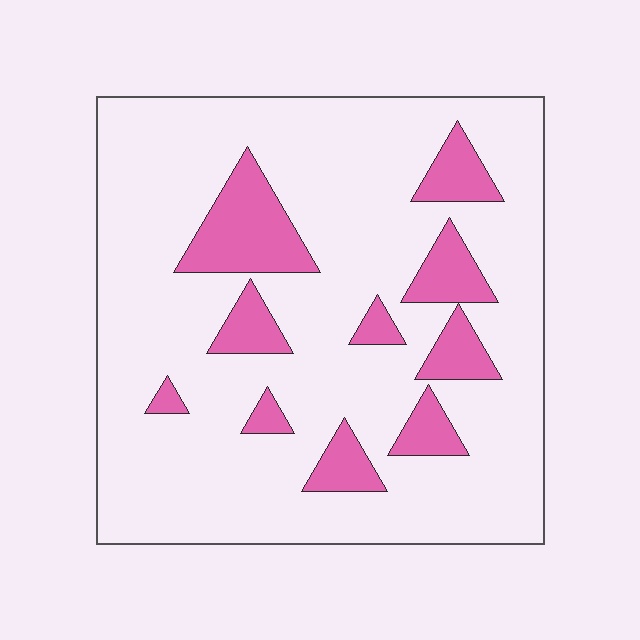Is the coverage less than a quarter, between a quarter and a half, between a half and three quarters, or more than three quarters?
Less than a quarter.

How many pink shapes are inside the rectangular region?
10.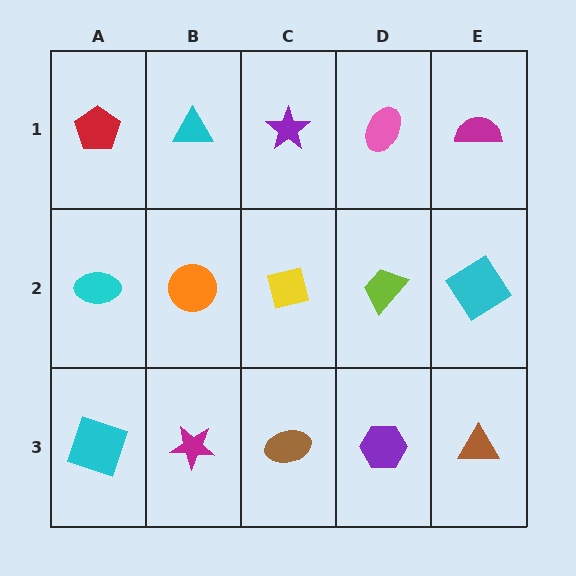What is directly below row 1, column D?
A lime trapezoid.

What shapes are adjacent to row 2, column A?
A red pentagon (row 1, column A), a cyan square (row 3, column A), an orange circle (row 2, column B).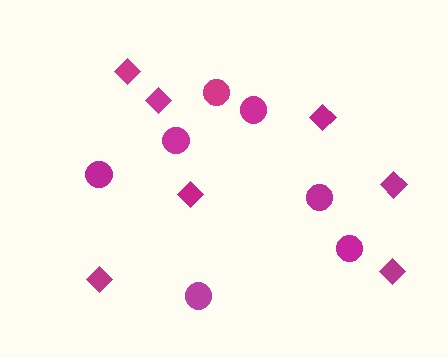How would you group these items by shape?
There are 2 groups: one group of circles (7) and one group of diamonds (7).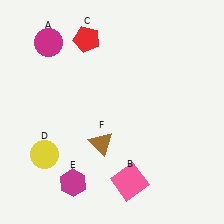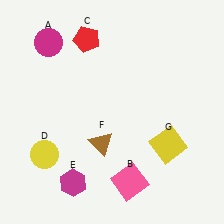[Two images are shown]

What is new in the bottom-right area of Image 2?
A yellow square (G) was added in the bottom-right area of Image 2.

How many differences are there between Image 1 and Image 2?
There is 1 difference between the two images.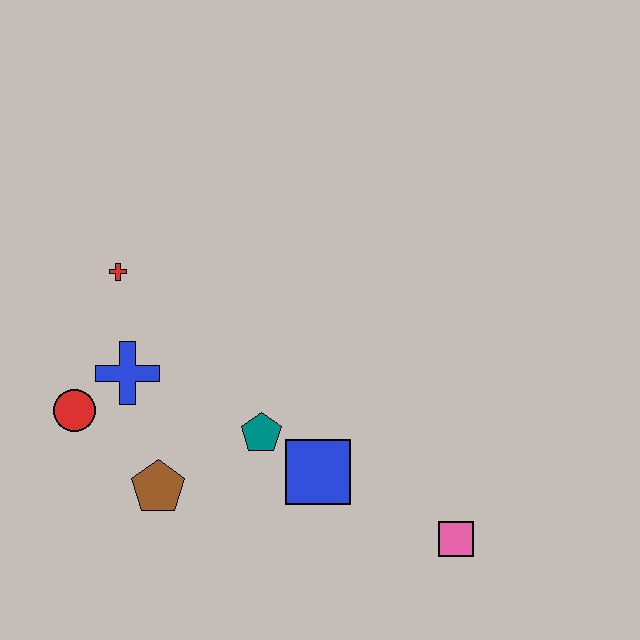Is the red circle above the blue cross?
No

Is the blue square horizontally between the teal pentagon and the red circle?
No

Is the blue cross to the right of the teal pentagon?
No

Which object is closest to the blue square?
The teal pentagon is closest to the blue square.